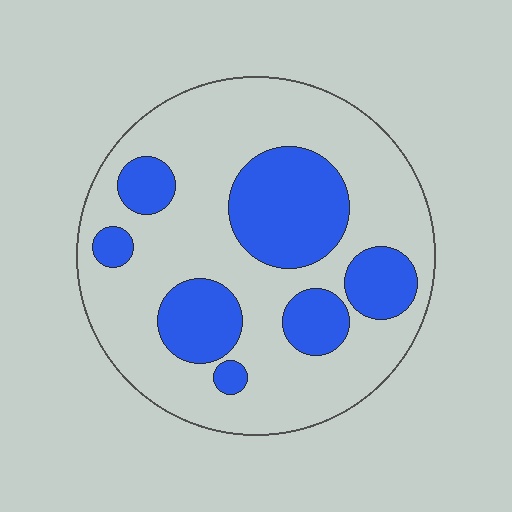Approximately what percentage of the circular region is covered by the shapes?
Approximately 30%.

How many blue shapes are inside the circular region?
7.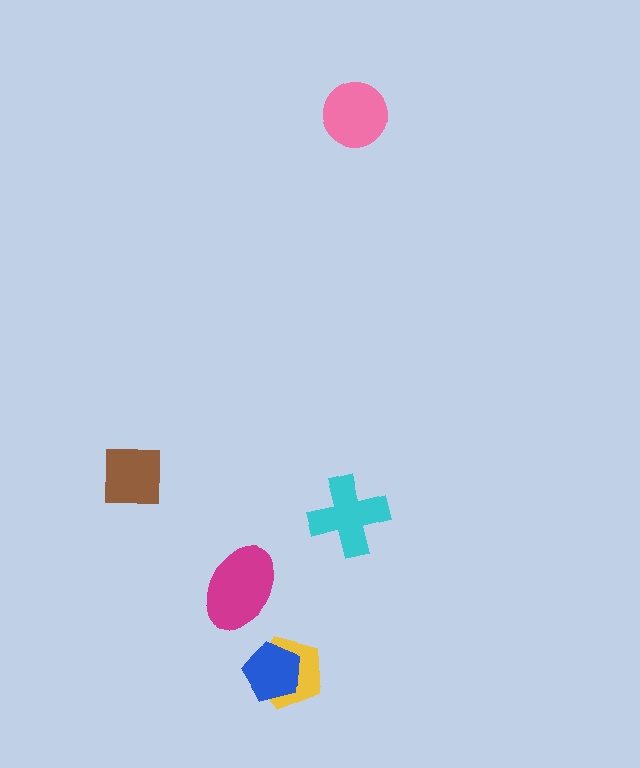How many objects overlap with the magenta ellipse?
0 objects overlap with the magenta ellipse.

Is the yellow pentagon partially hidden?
Yes, it is partially covered by another shape.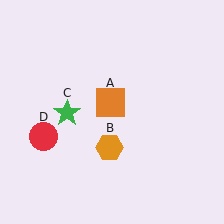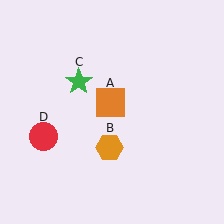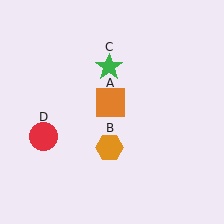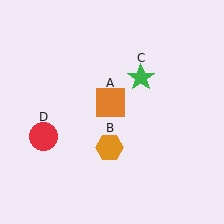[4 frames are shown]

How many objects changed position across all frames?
1 object changed position: green star (object C).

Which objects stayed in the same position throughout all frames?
Orange square (object A) and orange hexagon (object B) and red circle (object D) remained stationary.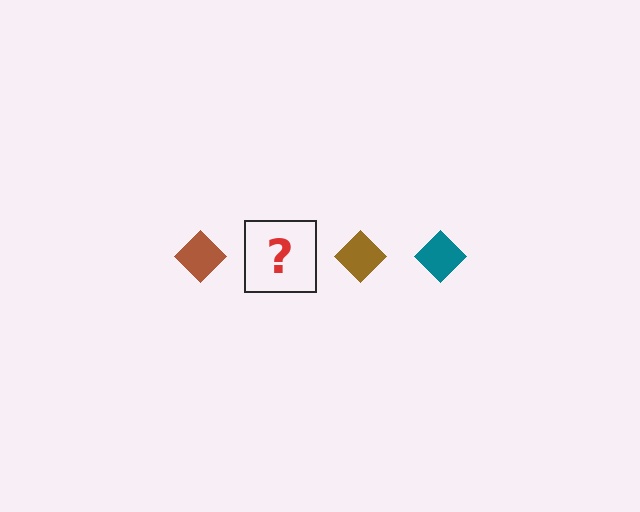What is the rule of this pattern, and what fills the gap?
The rule is that the pattern cycles through brown, teal diamonds. The gap should be filled with a teal diamond.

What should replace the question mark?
The question mark should be replaced with a teal diamond.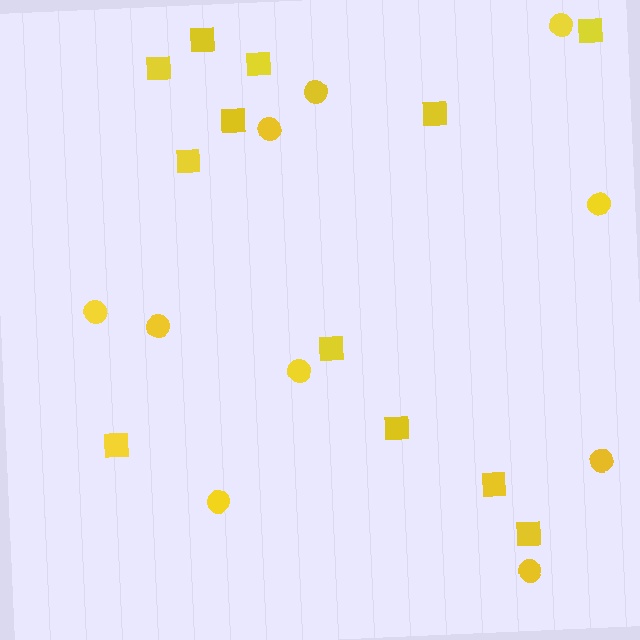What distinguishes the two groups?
There are 2 groups: one group of squares (12) and one group of circles (10).